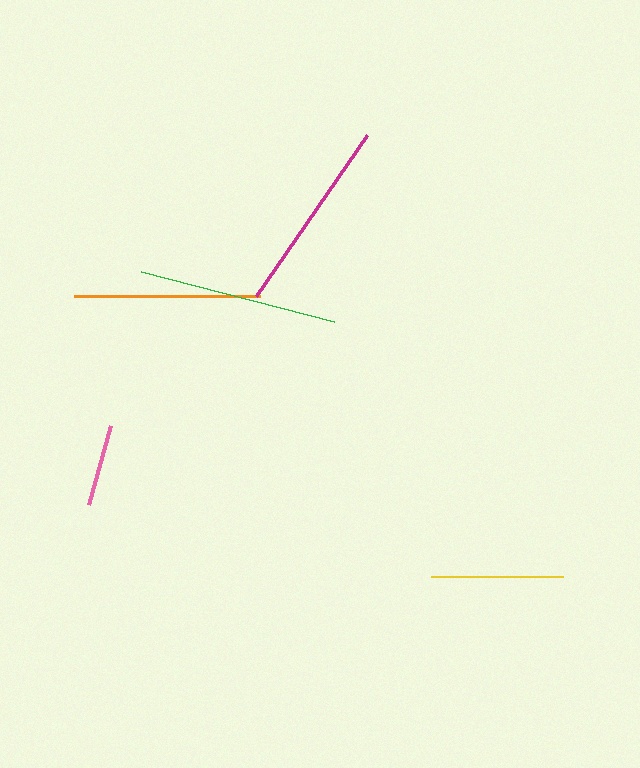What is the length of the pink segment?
The pink segment is approximately 82 pixels long.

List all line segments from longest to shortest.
From longest to shortest: green, magenta, orange, yellow, pink.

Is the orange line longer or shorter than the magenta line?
The magenta line is longer than the orange line.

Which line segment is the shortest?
The pink line is the shortest at approximately 82 pixels.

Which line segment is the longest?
The green line is the longest at approximately 199 pixels.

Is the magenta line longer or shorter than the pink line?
The magenta line is longer than the pink line.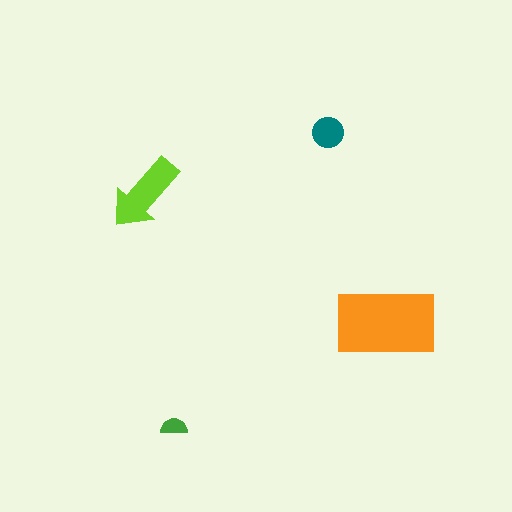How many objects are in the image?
There are 4 objects in the image.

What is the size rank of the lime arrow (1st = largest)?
2nd.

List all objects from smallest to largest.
The green semicircle, the teal circle, the lime arrow, the orange rectangle.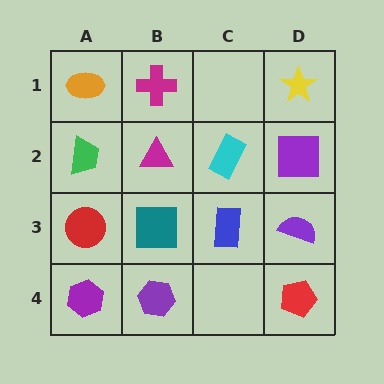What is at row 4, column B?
A purple hexagon.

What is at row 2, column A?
A green trapezoid.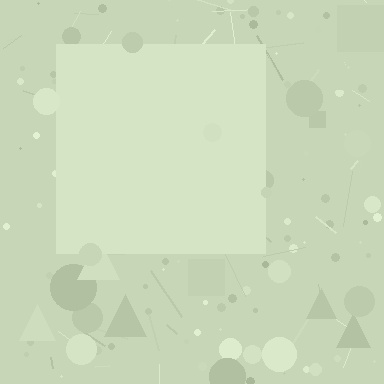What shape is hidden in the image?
A square is hidden in the image.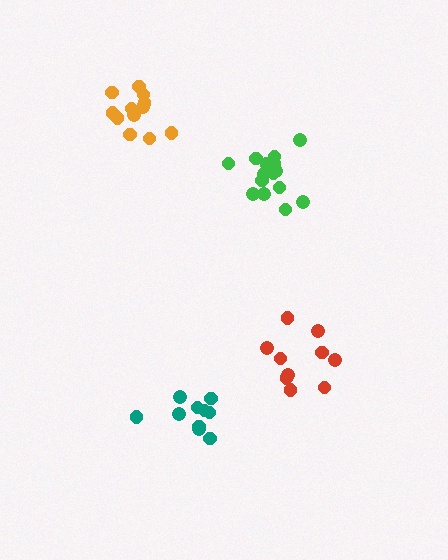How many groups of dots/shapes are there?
There are 4 groups.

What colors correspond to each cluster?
The clusters are colored: red, orange, teal, green.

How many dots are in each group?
Group 1: 10 dots, Group 2: 12 dots, Group 3: 10 dots, Group 4: 15 dots (47 total).